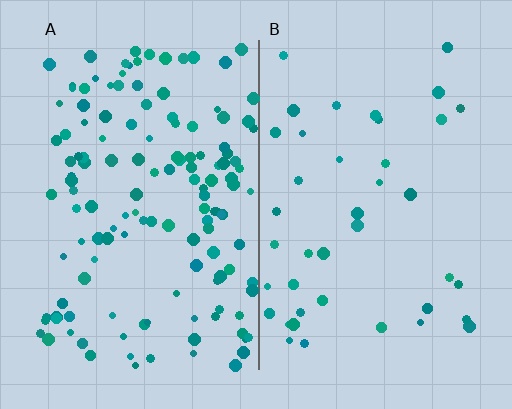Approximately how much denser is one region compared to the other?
Approximately 3.4× — region A over region B.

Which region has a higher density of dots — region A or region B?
A (the left).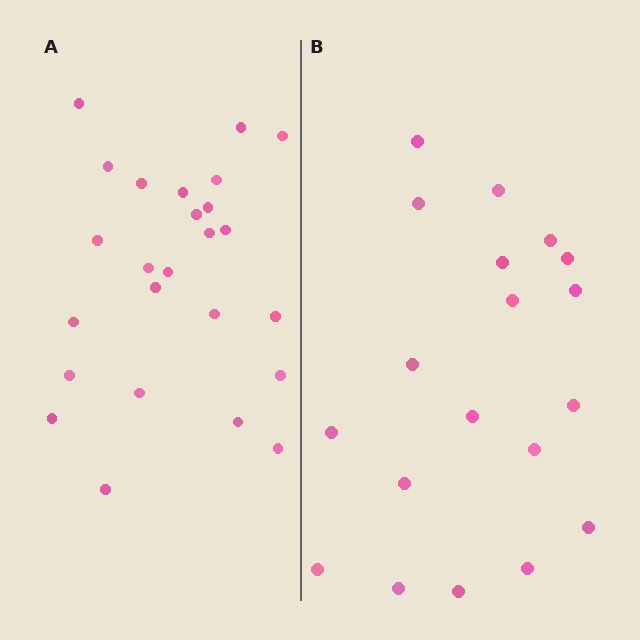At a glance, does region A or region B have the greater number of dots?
Region A (the left region) has more dots.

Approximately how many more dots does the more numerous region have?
Region A has about 6 more dots than region B.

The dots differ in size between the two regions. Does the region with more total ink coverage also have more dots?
No. Region B has more total ink coverage because its dots are larger, but region A actually contains more individual dots. Total area can be misleading — the number of items is what matters here.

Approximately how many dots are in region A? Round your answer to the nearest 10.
About 20 dots. (The exact count is 25, which rounds to 20.)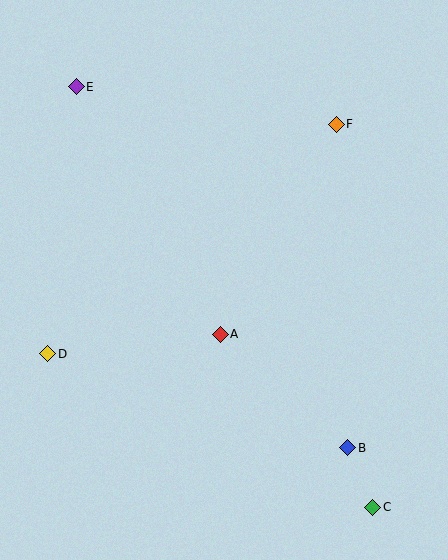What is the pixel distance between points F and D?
The distance between F and D is 368 pixels.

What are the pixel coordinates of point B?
Point B is at (348, 448).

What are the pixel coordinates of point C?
Point C is at (373, 507).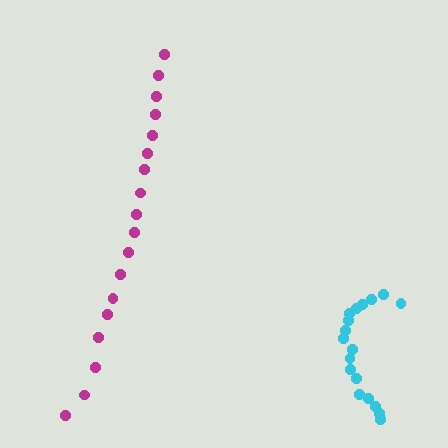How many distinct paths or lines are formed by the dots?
There are 2 distinct paths.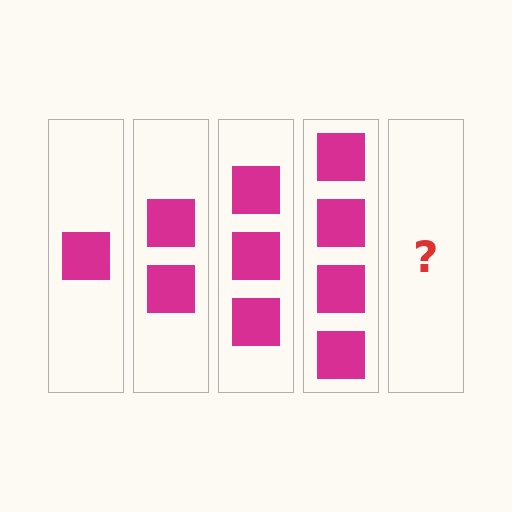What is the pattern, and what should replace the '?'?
The pattern is that each step adds one more square. The '?' should be 5 squares.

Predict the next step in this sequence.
The next step is 5 squares.